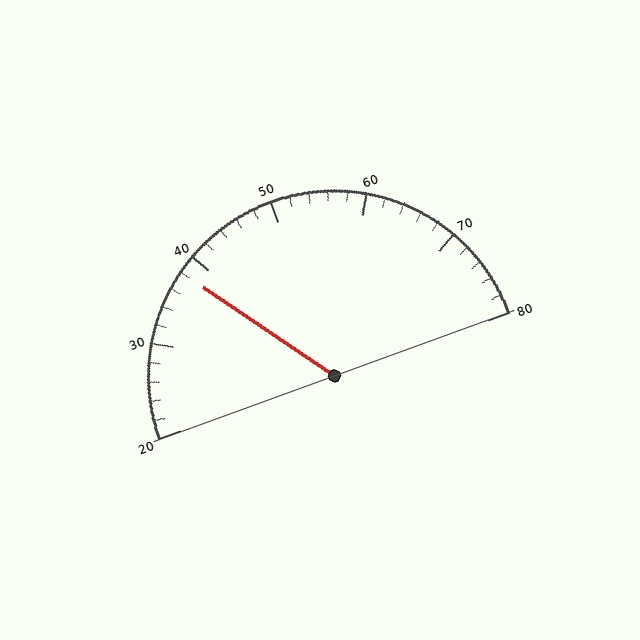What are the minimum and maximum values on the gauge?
The gauge ranges from 20 to 80.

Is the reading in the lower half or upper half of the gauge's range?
The reading is in the lower half of the range (20 to 80).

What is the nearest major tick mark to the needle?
The nearest major tick mark is 40.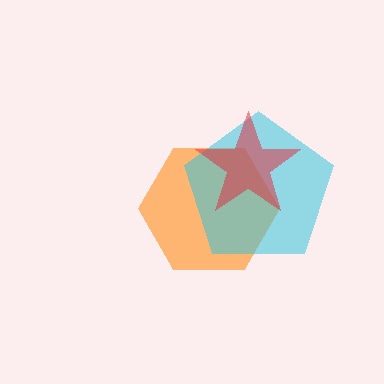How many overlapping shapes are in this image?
There are 3 overlapping shapes in the image.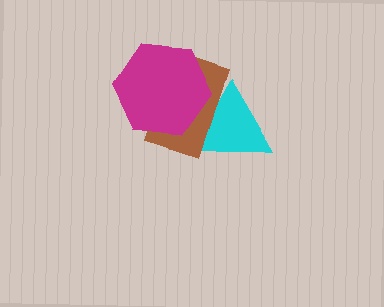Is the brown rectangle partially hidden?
Yes, it is partially covered by another shape.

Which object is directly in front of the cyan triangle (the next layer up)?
The brown rectangle is directly in front of the cyan triangle.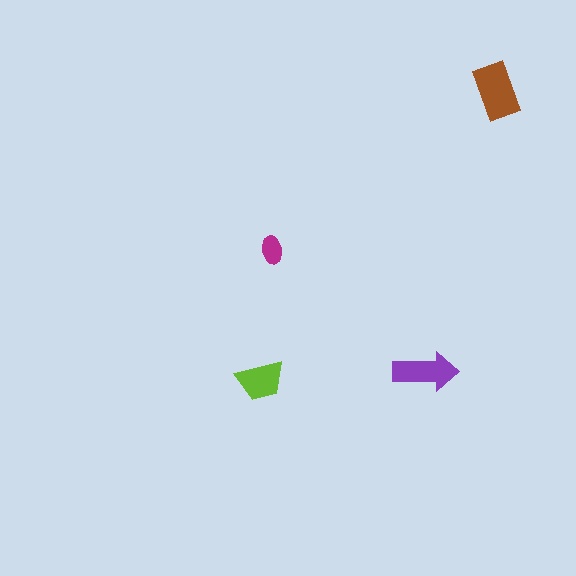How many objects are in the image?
There are 4 objects in the image.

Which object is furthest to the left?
The lime trapezoid is leftmost.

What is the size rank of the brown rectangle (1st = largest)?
1st.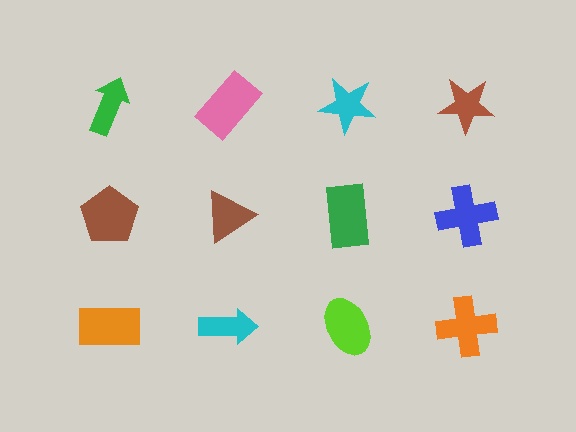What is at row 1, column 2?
A pink rectangle.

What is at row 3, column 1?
An orange rectangle.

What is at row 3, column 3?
A lime ellipse.